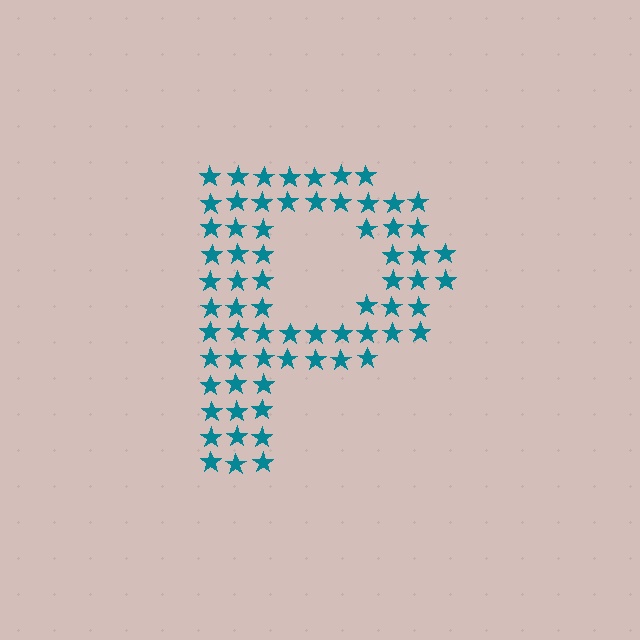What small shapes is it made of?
It is made of small stars.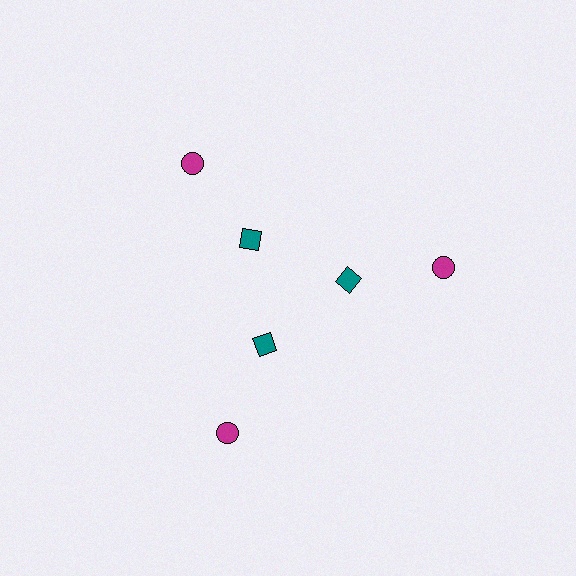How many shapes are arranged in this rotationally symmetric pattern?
There are 6 shapes, arranged in 3 groups of 2.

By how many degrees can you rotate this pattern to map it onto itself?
The pattern maps onto itself every 120 degrees of rotation.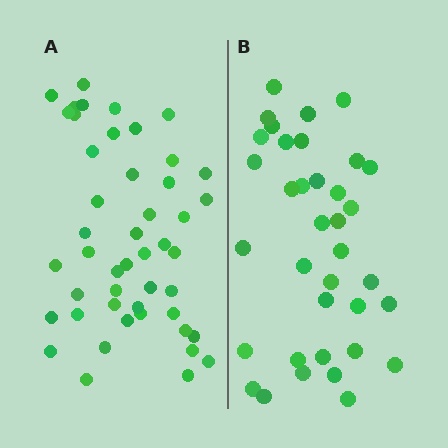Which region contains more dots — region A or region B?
Region A (the left region) has more dots.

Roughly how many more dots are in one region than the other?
Region A has roughly 12 or so more dots than region B.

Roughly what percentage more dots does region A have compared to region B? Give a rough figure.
About 30% more.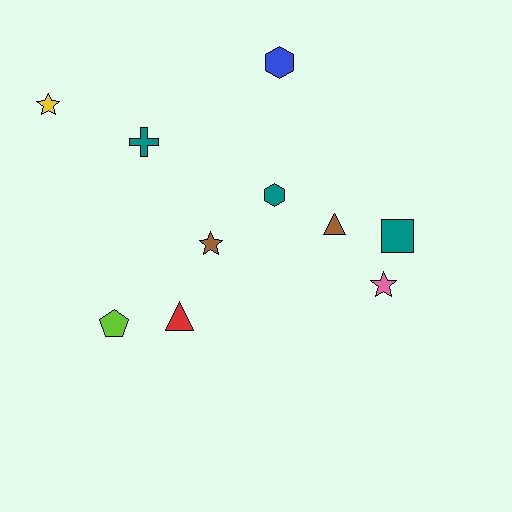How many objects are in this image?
There are 10 objects.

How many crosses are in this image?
There is 1 cross.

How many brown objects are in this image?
There are 2 brown objects.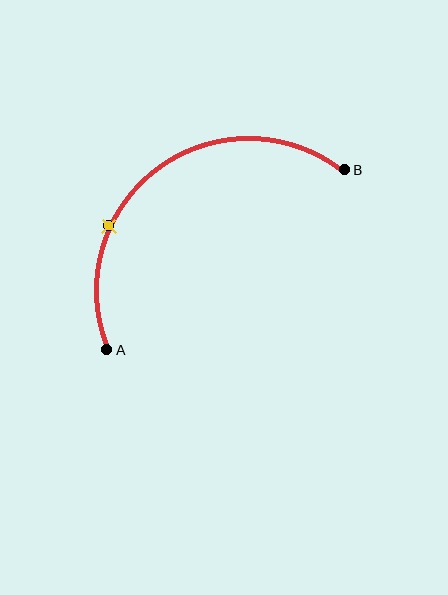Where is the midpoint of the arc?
The arc midpoint is the point on the curve farthest from the straight line joining A and B. It sits above and to the left of that line.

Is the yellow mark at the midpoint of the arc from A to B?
No. The yellow mark lies on the arc but is closer to endpoint A. The arc midpoint would be at the point on the curve equidistant along the arc from both A and B.